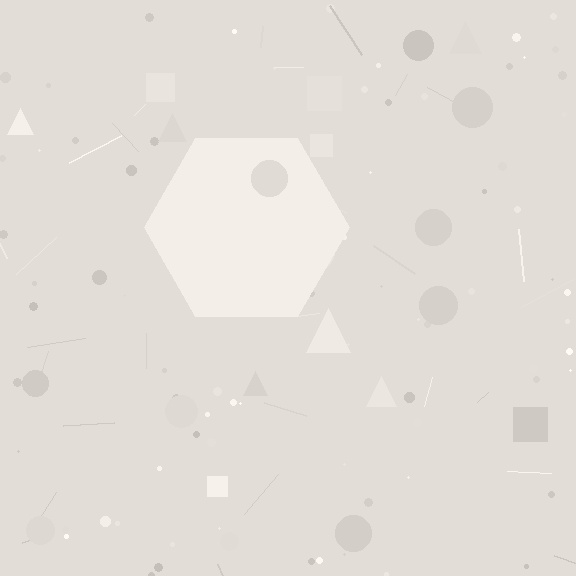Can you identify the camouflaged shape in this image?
The camouflaged shape is a hexagon.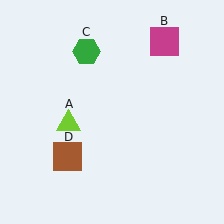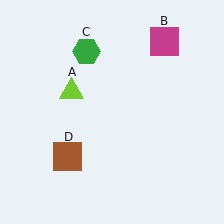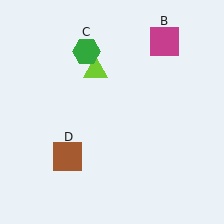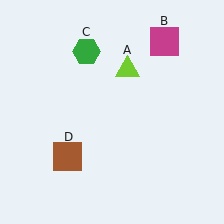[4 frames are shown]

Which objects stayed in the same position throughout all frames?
Magenta square (object B) and green hexagon (object C) and brown square (object D) remained stationary.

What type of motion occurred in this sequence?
The lime triangle (object A) rotated clockwise around the center of the scene.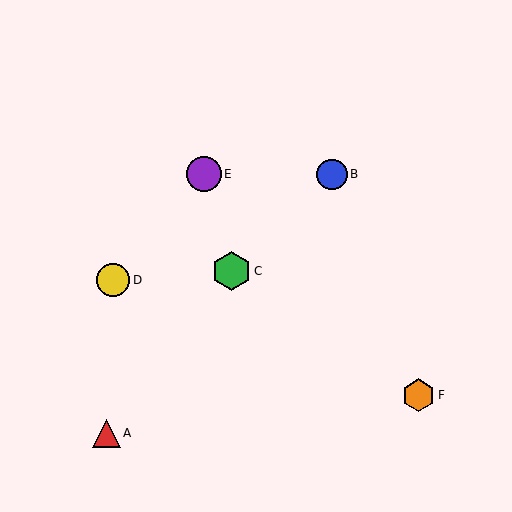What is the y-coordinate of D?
Object D is at y≈280.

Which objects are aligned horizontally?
Objects B, E are aligned horizontally.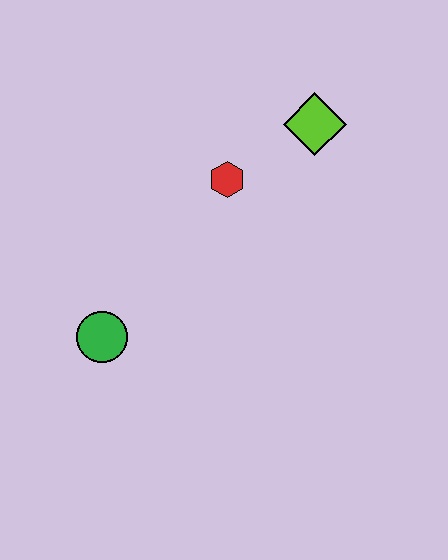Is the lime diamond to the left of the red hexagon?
No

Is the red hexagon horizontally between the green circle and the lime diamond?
Yes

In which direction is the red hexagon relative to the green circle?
The red hexagon is above the green circle.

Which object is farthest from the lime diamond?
The green circle is farthest from the lime diamond.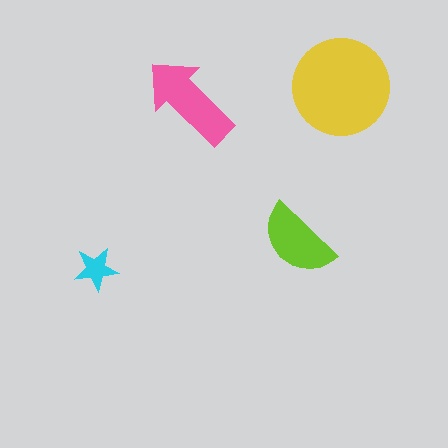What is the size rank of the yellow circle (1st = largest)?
1st.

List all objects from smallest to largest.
The cyan star, the lime semicircle, the pink arrow, the yellow circle.